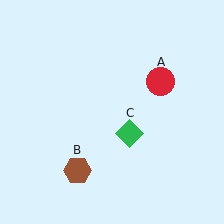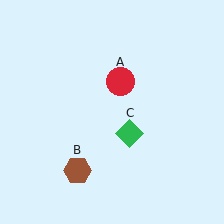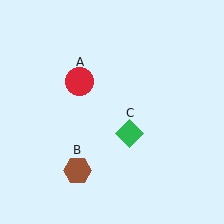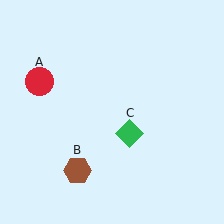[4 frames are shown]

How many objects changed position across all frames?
1 object changed position: red circle (object A).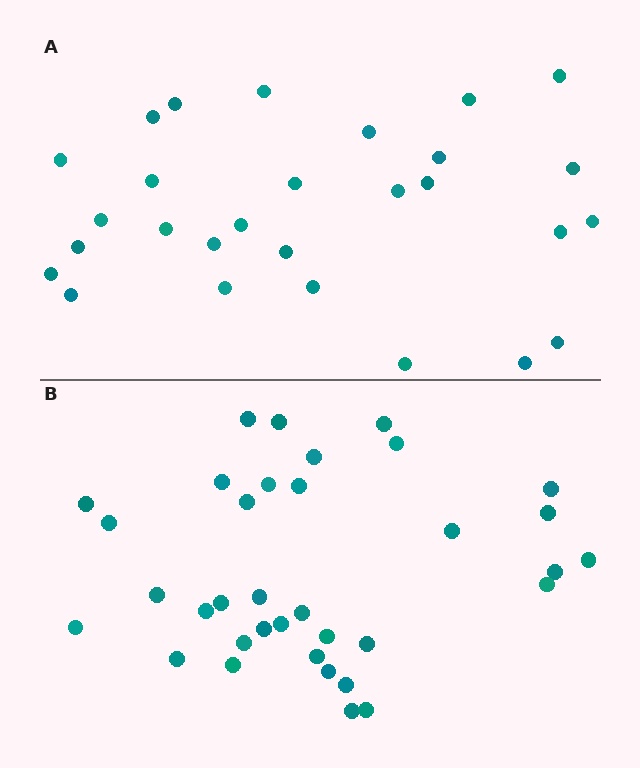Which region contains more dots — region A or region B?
Region B (the bottom region) has more dots.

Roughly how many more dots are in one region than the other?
Region B has roughly 8 or so more dots than region A.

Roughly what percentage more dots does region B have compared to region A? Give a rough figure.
About 25% more.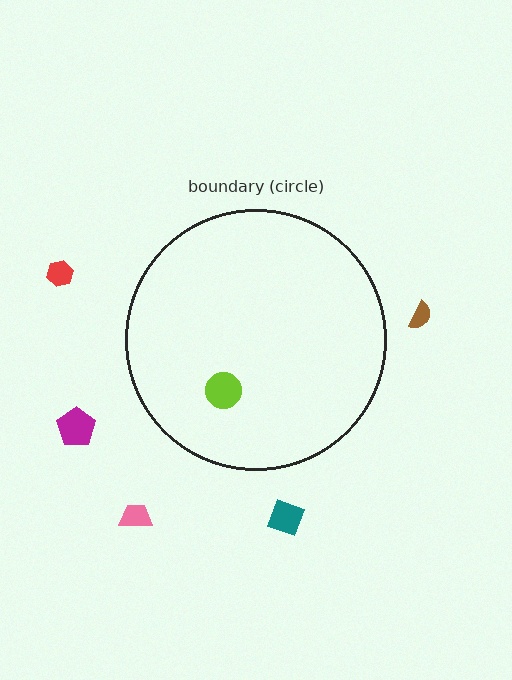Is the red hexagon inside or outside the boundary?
Outside.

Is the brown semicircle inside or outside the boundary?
Outside.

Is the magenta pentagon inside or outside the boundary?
Outside.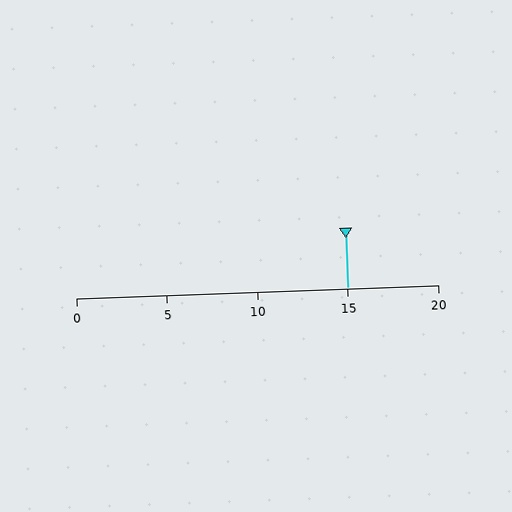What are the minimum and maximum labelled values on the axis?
The axis runs from 0 to 20.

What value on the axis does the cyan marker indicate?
The marker indicates approximately 15.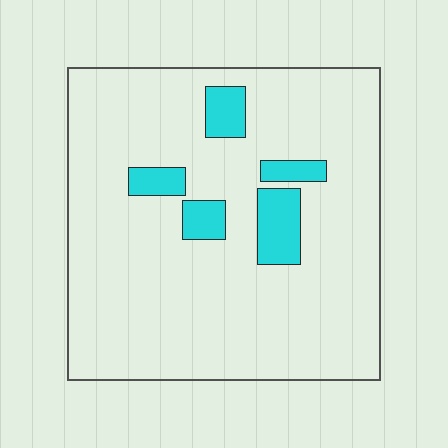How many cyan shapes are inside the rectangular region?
5.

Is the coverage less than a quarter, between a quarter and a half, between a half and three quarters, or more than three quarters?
Less than a quarter.